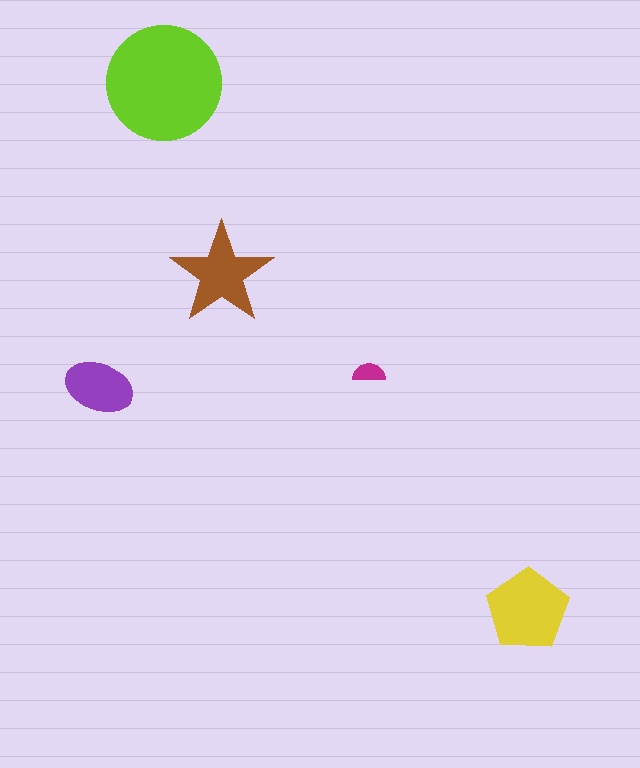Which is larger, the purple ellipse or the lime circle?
The lime circle.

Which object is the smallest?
The magenta semicircle.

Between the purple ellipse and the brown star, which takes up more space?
The brown star.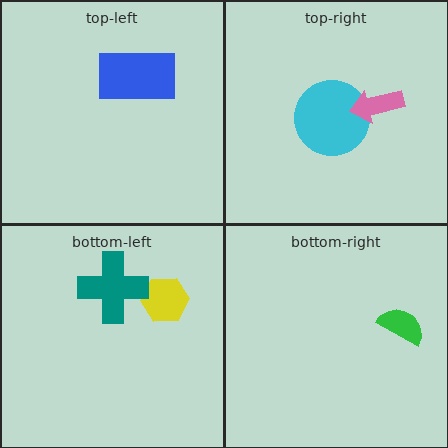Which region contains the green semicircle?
The bottom-right region.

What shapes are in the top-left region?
The blue rectangle.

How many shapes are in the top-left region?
1.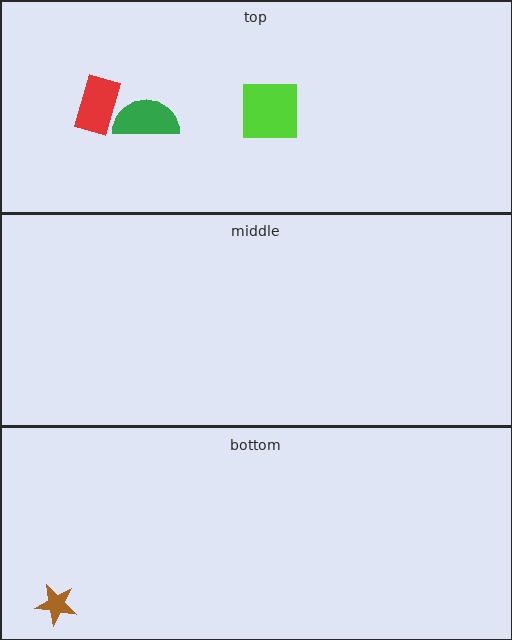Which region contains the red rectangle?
The top region.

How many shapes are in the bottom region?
1.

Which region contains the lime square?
The top region.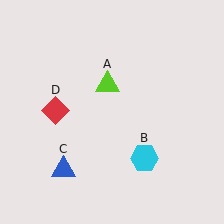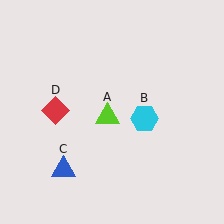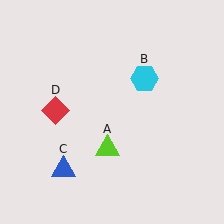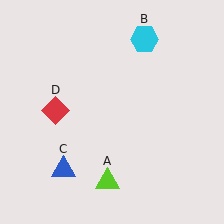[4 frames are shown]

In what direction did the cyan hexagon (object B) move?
The cyan hexagon (object B) moved up.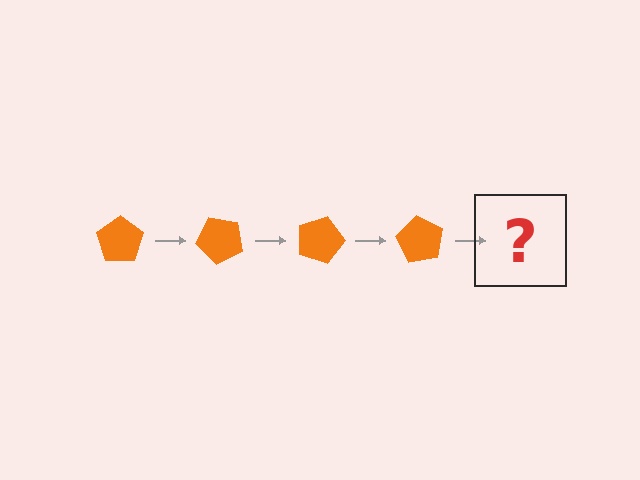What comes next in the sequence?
The next element should be an orange pentagon rotated 180 degrees.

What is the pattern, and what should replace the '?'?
The pattern is that the pentagon rotates 45 degrees each step. The '?' should be an orange pentagon rotated 180 degrees.